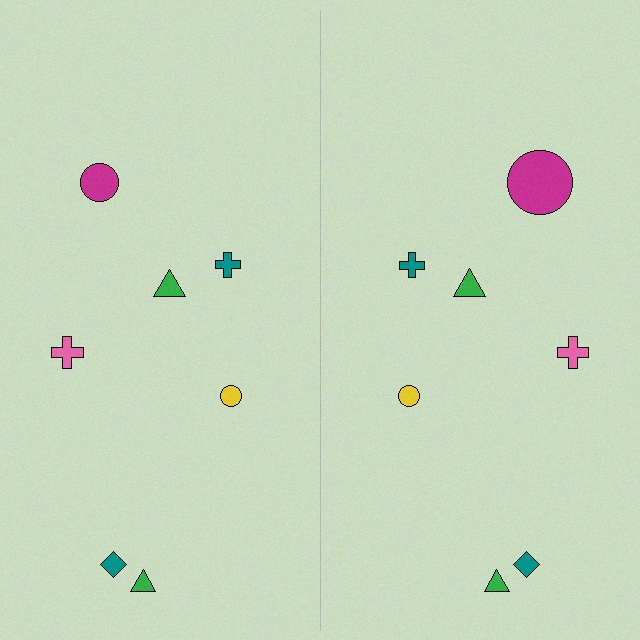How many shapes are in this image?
There are 14 shapes in this image.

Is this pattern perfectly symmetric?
No, the pattern is not perfectly symmetric. The magenta circle on the right side has a different size than its mirror counterpart.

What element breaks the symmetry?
The magenta circle on the right side has a different size than its mirror counterpart.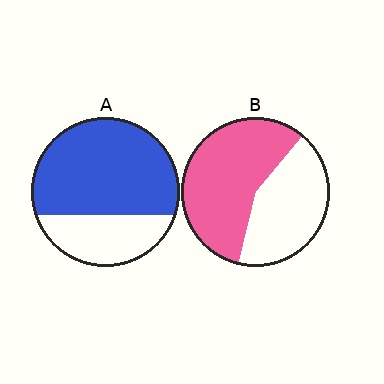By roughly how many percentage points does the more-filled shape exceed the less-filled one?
By roughly 10 percentage points (A over B).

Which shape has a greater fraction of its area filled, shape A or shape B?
Shape A.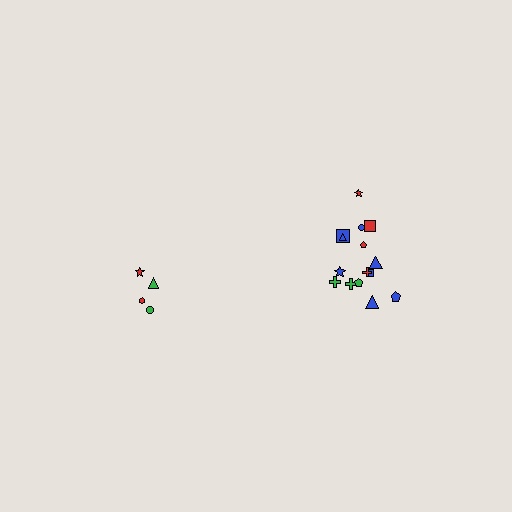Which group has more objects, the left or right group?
The right group.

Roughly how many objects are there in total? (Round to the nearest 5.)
Roughly 20 objects in total.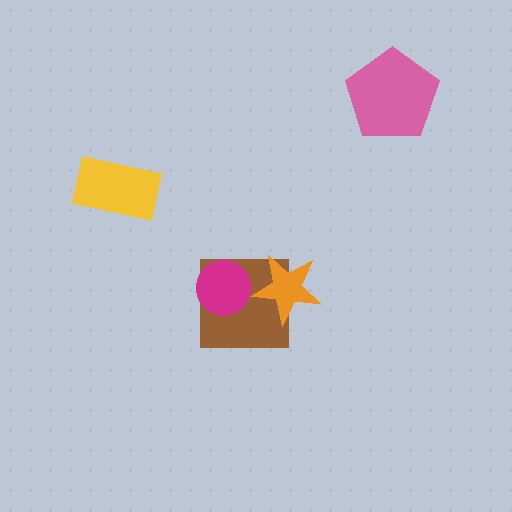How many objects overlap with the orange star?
1 object overlaps with the orange star.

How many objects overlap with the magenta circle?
1 object overlaps with the magenta circle.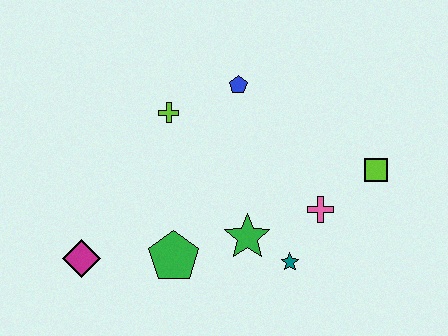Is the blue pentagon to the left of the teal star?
Yes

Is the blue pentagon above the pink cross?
Yes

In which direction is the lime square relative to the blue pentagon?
The lime square is to the right of the blue pentagon.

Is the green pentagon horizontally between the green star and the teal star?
No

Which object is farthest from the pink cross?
The magenta diamond is farthest from the pink cross.